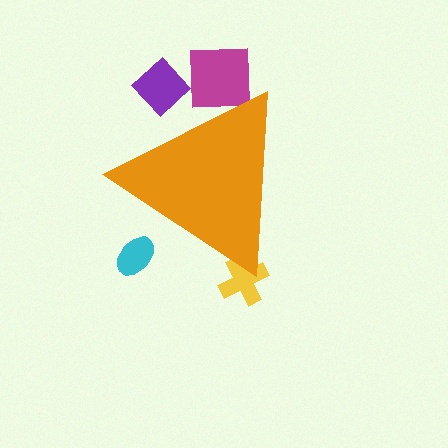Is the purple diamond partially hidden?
Yes, the purple diamond is partially hidden behind the orange triangle.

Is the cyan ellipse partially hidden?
Yes, the cyan ellipse is partially hidden behind the orange triangle.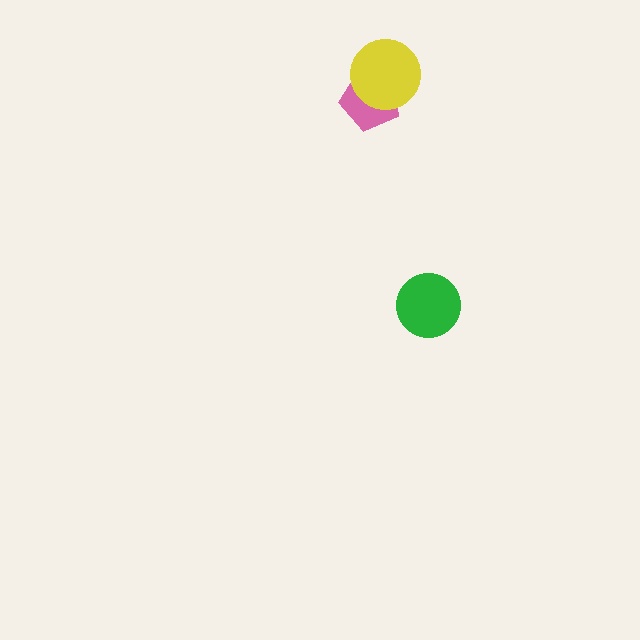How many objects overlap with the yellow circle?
1 object overlaps with the yellow circle.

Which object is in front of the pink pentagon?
The yellow circle is in front of the pink pentagon.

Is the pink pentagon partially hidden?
Yes, it is partially covered by another shape.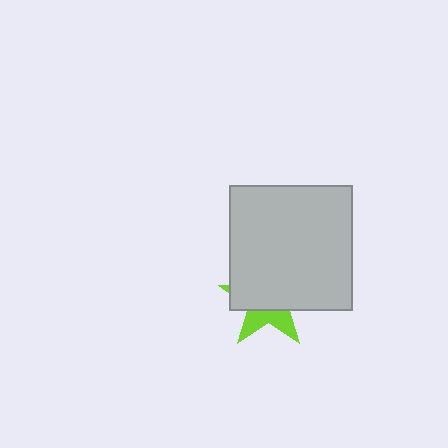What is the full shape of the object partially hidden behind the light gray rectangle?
The partially hidden object is a lime star.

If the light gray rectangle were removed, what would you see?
You would see the complete lime star.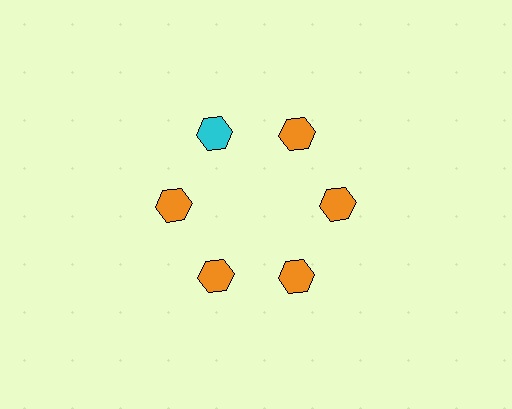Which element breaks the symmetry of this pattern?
The cyan hexagon at roughly the 11 o'clock position breaks the symmetry. All other shapes are orange hexagons.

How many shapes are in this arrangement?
There are 6 shapes arranged in a ring pattern.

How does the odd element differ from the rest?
It has a different color: cyan instead of orange.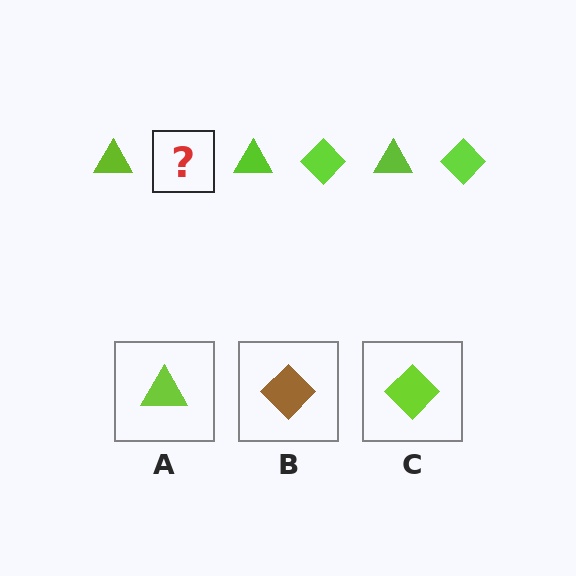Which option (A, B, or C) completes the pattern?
C.